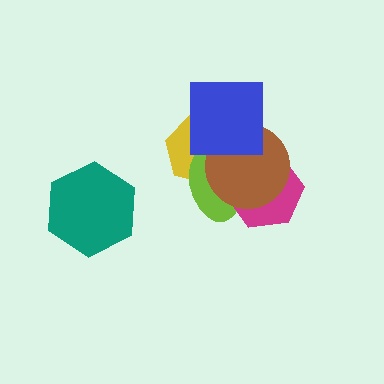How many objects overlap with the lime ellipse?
3 objects overlap with the lime ellipse.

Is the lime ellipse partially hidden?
Yes, it is partially covered by another shape.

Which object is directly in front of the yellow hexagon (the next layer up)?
The lime ellipse is directly in front of the yellow hexagon.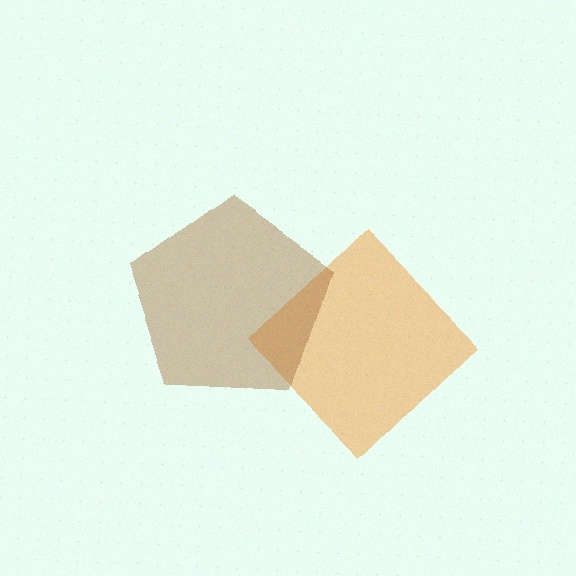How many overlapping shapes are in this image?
There are 2 overlapping shapes in the image.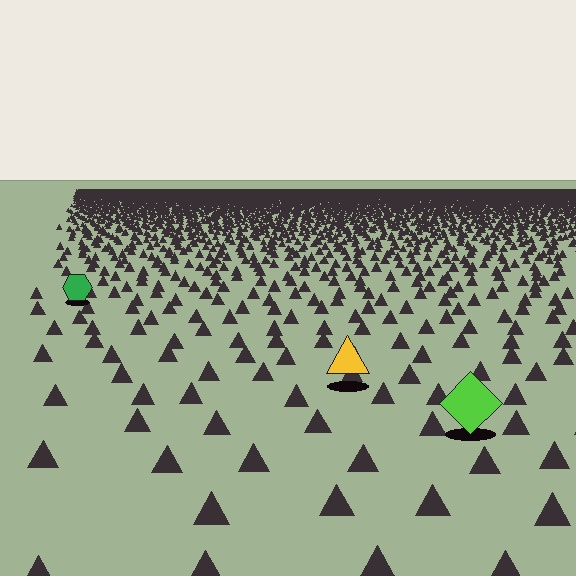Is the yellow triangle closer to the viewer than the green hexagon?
Yes. The yellow triangle is closer — you can tell from the texture gradient: the ground texture is coarser near it.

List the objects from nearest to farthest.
From nearest to farthest: the lime diamond, the yellow triangle, the green hexagon.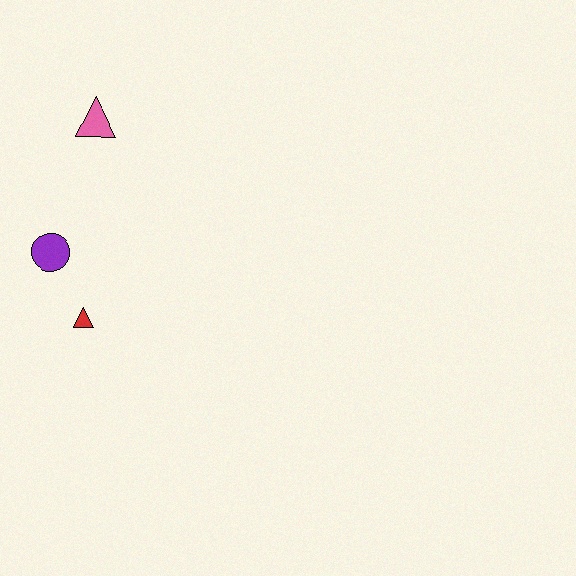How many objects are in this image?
There are 3 objects.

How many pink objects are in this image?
There is 1 pink object.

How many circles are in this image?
There is 1 circle.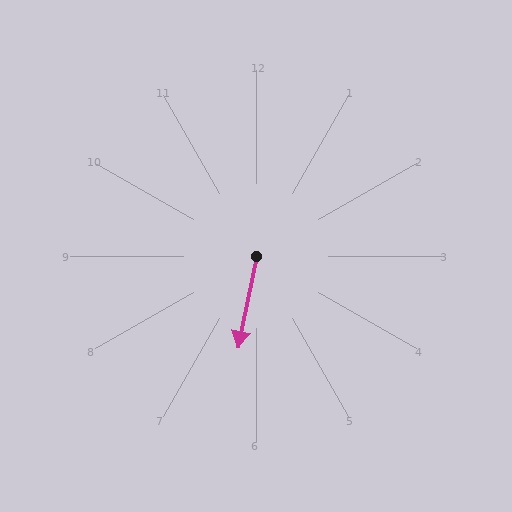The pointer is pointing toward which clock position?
Roughly 6 o'clock.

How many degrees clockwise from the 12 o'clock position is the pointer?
Approximately 191 degrees.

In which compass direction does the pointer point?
South.